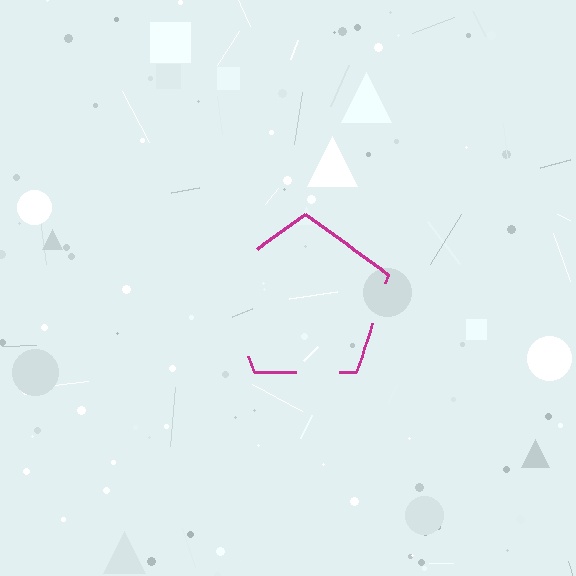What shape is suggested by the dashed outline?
The dashed outline suggests a pentagon.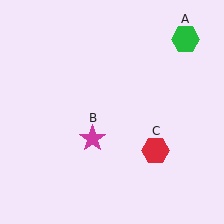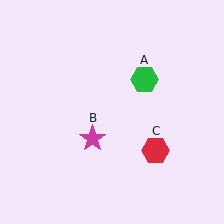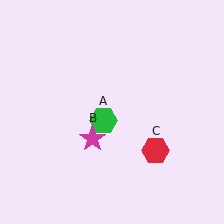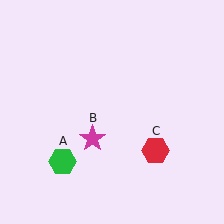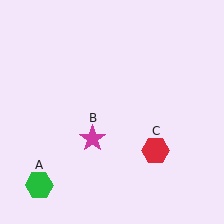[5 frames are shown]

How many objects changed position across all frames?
1 object changed position: green hexagon (object A).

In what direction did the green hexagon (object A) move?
The green hexagon (object A) moved down and to the left.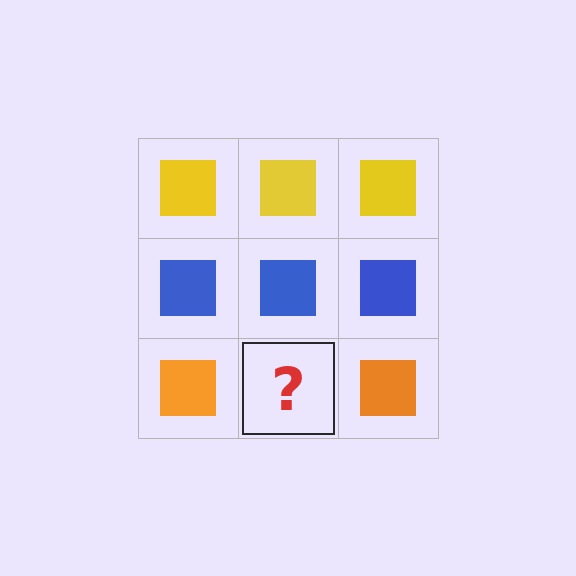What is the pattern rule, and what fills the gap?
The rule is that each row has a consistent color. The gap should be filled with an orange square.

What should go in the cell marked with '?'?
The missing cell should contain an orange square.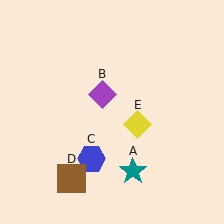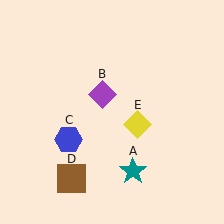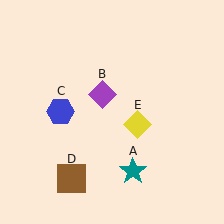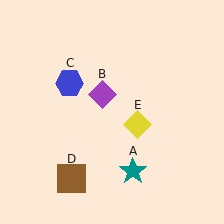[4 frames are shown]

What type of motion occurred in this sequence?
The blue hexagon (object C) rotated clockwise around the center of the scene.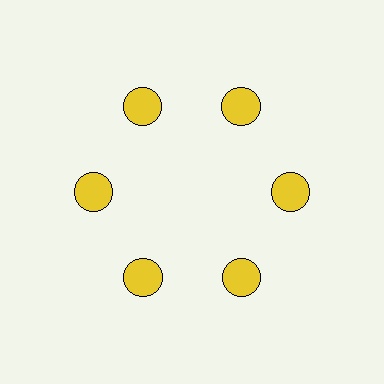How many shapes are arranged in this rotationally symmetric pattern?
There are 6 shapes, arranged in 6 groups of 1.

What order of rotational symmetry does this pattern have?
This pattern has 6-fold rotational symmetry.